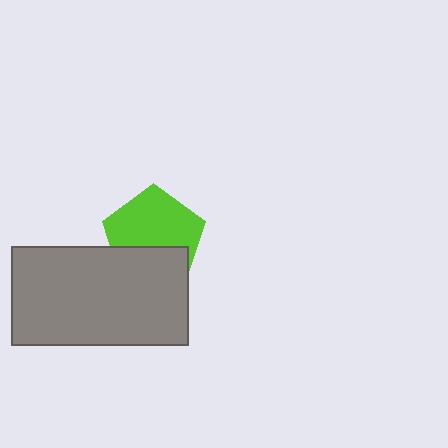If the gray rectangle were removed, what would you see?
You would see the complete lime pentagon.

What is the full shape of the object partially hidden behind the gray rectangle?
The partially hidden object is a lime pentagon.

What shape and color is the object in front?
The object in front is a gray rectangle.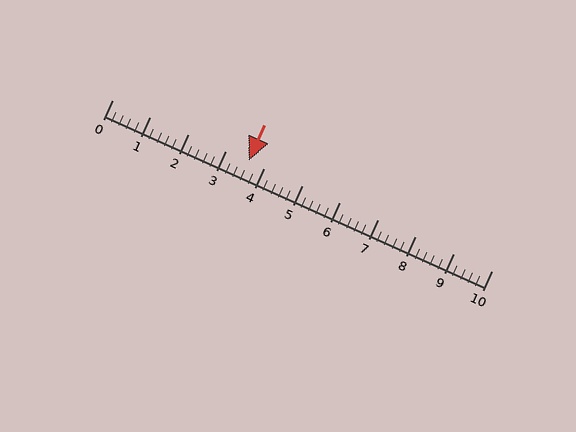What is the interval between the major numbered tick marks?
The major tick marks are spaced 1 units apart.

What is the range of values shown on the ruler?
The ruler shows values from 0 to 10.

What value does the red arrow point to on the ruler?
The red arrow points to approximately 3.6.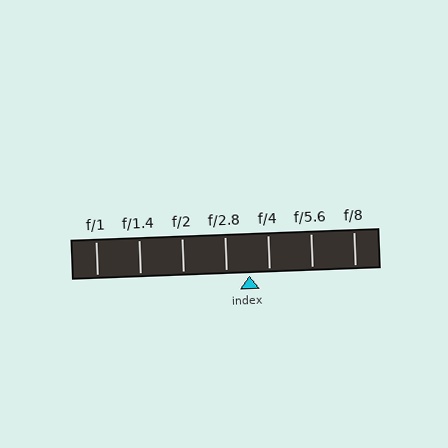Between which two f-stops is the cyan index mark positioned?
The index mark is between f/2.8 and f/4.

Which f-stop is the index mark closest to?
The index mark is closest to f/4.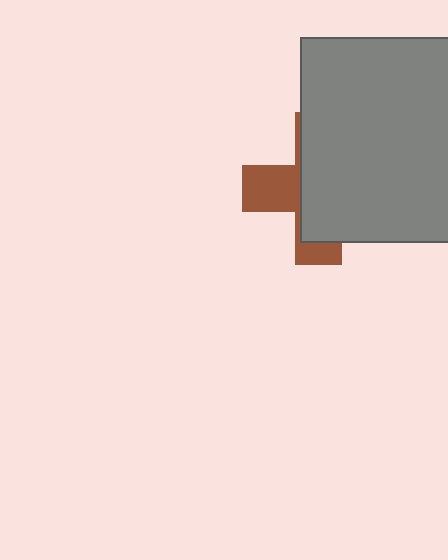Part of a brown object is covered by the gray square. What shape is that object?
It is a cross.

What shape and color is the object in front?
The object in front is a gray square.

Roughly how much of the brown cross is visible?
A small part of it is visible (roughly 33%).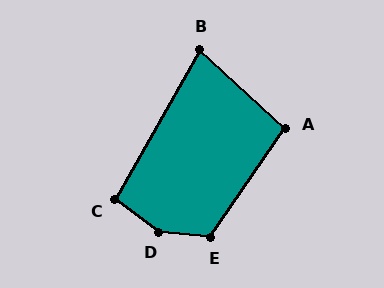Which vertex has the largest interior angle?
D, at approximately 147 degrees.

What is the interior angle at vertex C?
Approximately 98 degrees (obtuse).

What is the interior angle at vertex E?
Approximately 120 degrees (obtuse).